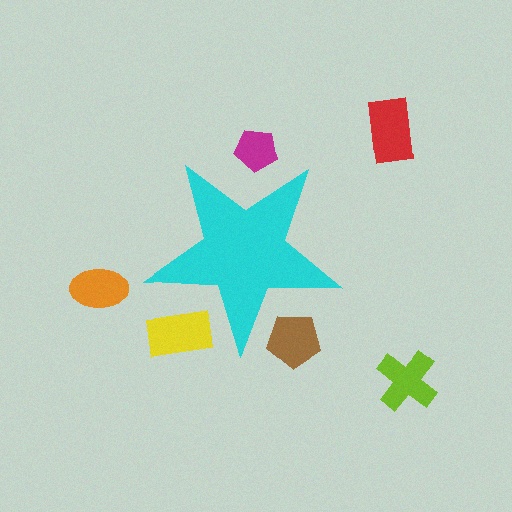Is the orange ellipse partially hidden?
No, the orange ellipse is fully visible.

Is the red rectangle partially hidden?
No, the red rectangle is fully visible.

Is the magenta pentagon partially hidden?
Yes, the magenta pentagon is partially hidden behind the cyan star.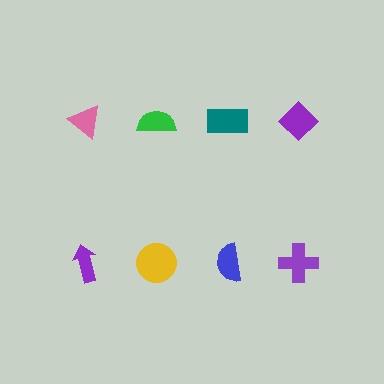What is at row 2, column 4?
A purple cross.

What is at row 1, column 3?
A teal rectangle.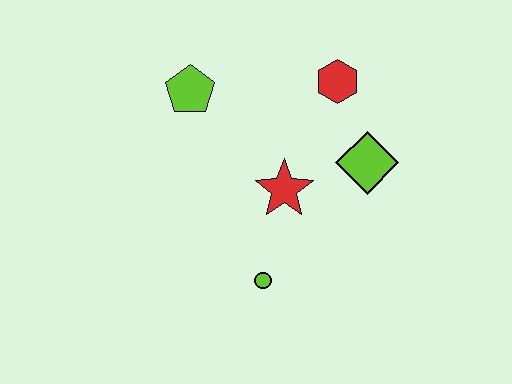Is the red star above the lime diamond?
No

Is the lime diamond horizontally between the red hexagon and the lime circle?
No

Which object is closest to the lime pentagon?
The red star is closest to the lime pentagon.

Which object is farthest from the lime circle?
The red hexagon is farthest from the lime circle.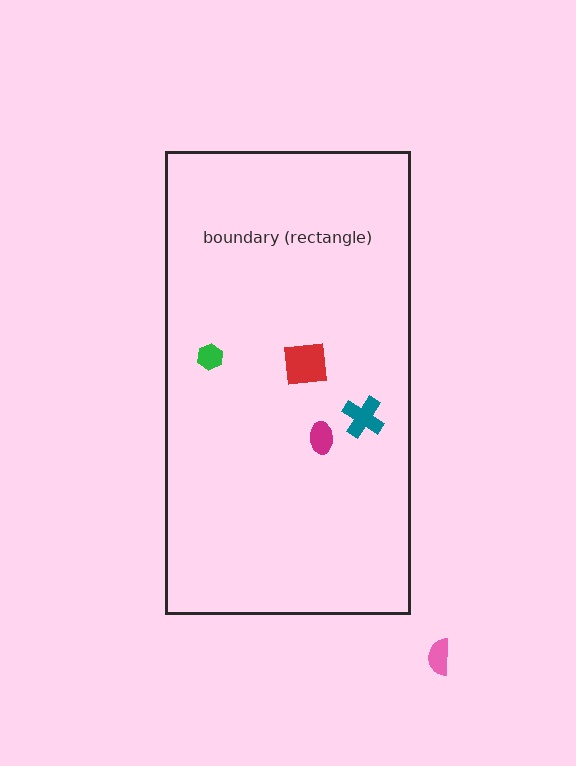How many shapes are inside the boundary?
4 inside, 1 outside.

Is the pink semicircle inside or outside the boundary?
Outside.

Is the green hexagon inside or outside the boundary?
Inside.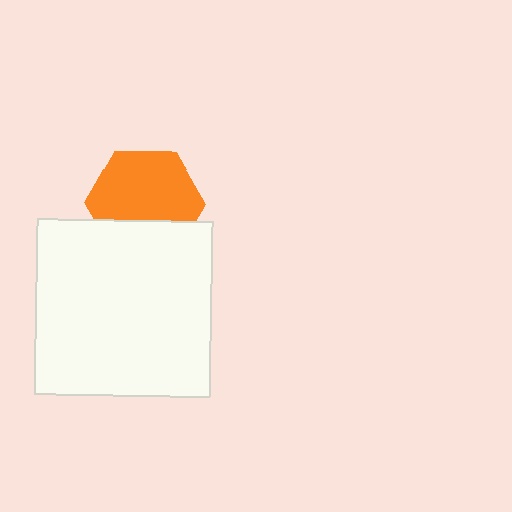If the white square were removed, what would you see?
You would see the complete orange hexagon.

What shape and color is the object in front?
The object in front is a white square.